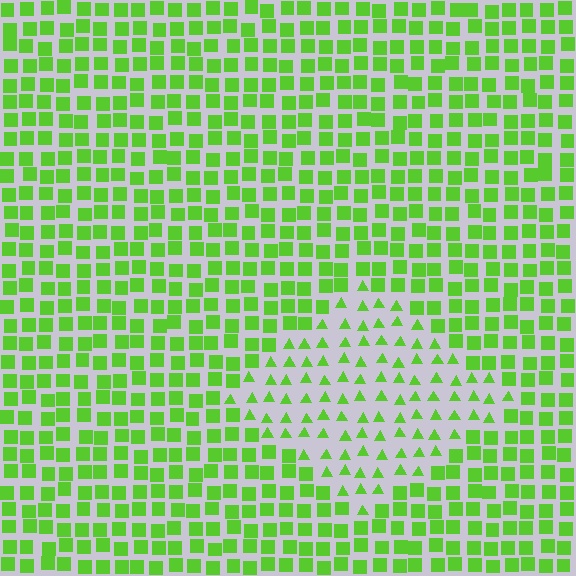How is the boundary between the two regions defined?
The boundary is defined by a change in element shape: triangles inside vs. squares outside. All elements share the same color and spacing.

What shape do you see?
I see a diamond.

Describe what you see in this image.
The image is filled with small lime elements arranged in a uniform grid. A diamond-shaped region contains triangles, while the surrounding area contains squares. The boundary is defined purely by the change in element shape.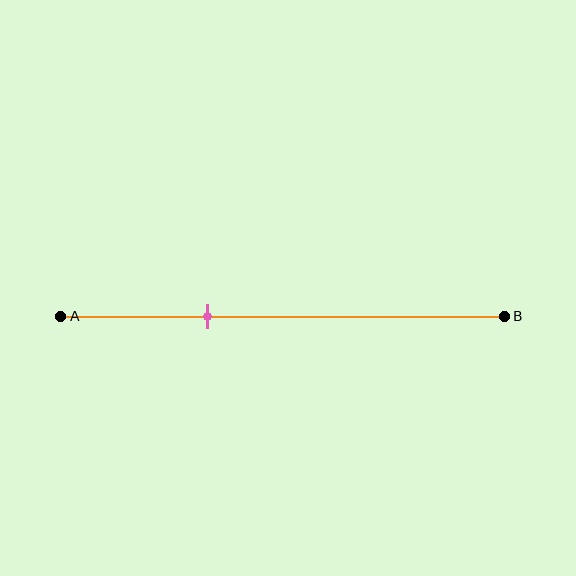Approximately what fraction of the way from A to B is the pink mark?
The pink mark is approximately 35% of the way from A to B.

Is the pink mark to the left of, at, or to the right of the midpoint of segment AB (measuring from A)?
The pink mark is to the left of the midpoint of segment AB.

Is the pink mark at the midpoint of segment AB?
No, the mark is at about 35% from A, not at the 50% midpoint.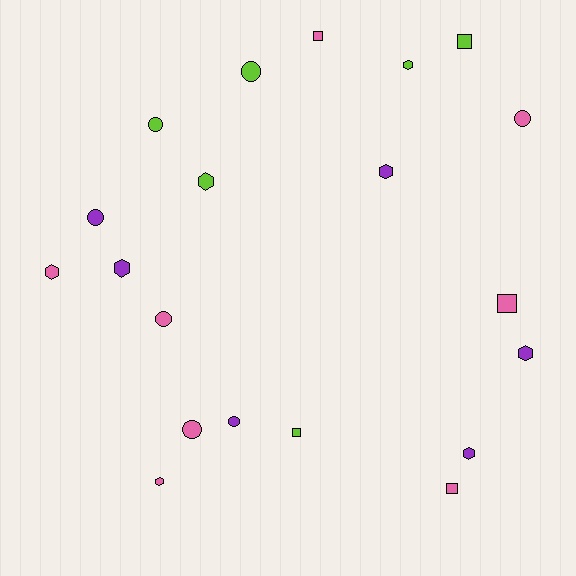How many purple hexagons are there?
There are 4 purple hexagons.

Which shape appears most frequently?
Hexagon, with 8 objects.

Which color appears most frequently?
Pink, with 8 objects.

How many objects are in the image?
There are 20 objects.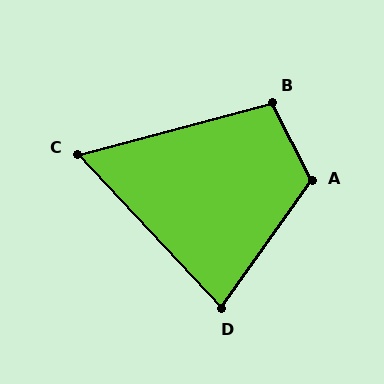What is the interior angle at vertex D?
Approximately 78 degrees (acute).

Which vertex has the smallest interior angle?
C, at approximately 62 degrees.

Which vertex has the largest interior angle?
A, at approximately 118 degrees.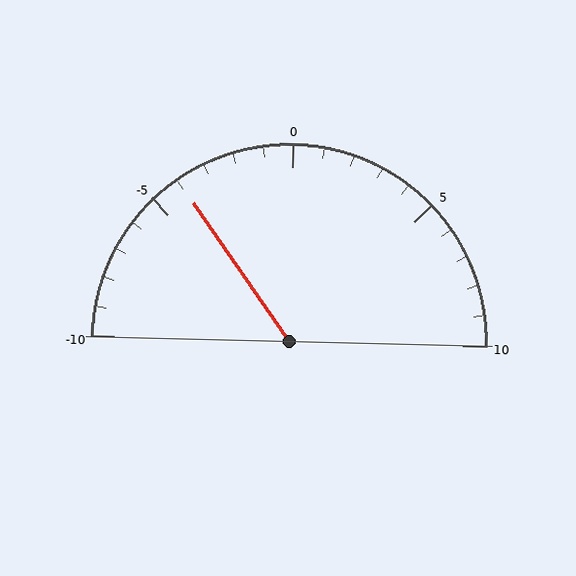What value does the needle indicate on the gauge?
The needle indicates approximately -4.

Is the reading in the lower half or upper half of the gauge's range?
The reading is in the lower half of the range (-10 to 10).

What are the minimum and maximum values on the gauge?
The gauge ranges from -10 to 10.